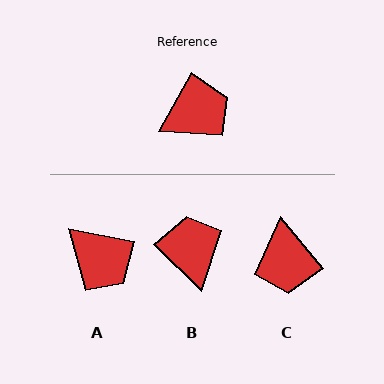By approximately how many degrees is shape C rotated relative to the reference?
Approximately 111 degrees clockwise.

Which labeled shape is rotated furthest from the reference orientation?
C, about 111 degrees away.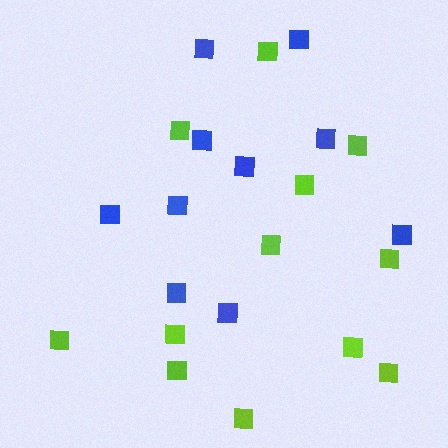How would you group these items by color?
There are 2 groups: one group of blue squares (10) and one group of lime squares (12).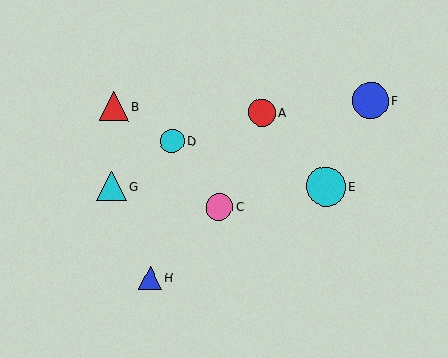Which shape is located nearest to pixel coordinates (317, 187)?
The cyan circle (labeled E) at (326, 186) is nearest to that location.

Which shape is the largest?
The cyan circle (labeled E) is the largest.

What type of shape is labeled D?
Shape D is a cyan circle.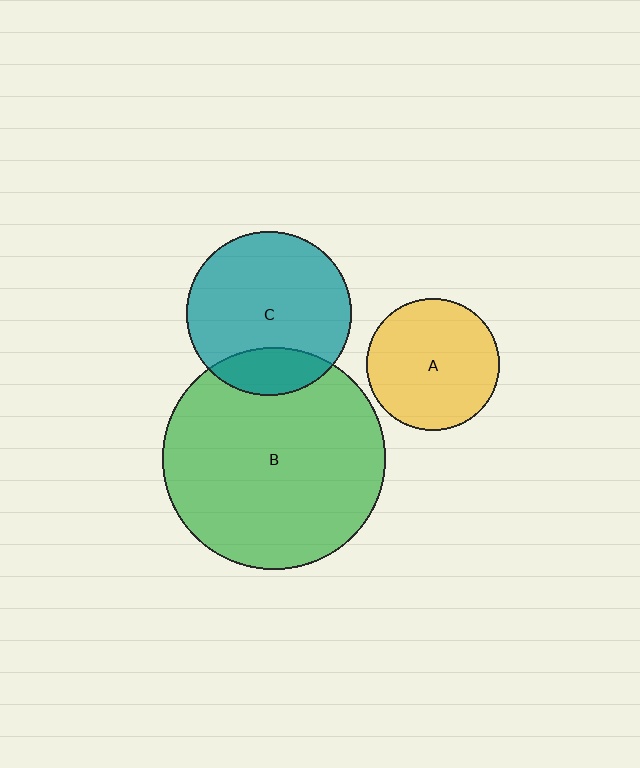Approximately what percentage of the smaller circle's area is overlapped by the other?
Approximately 20%.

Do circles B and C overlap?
Yes.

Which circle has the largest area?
Circle B (green).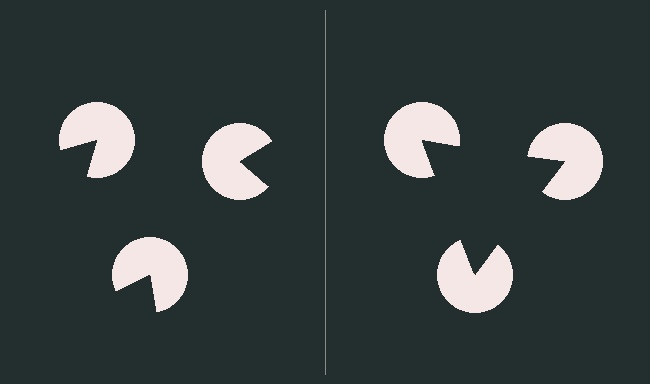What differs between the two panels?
The pac-man discs are positioned identically on both sides; only the wedge orientations differ. On the right they align to a triangle; on the left they are misaligned.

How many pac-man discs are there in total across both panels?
6 — 3 on each side.